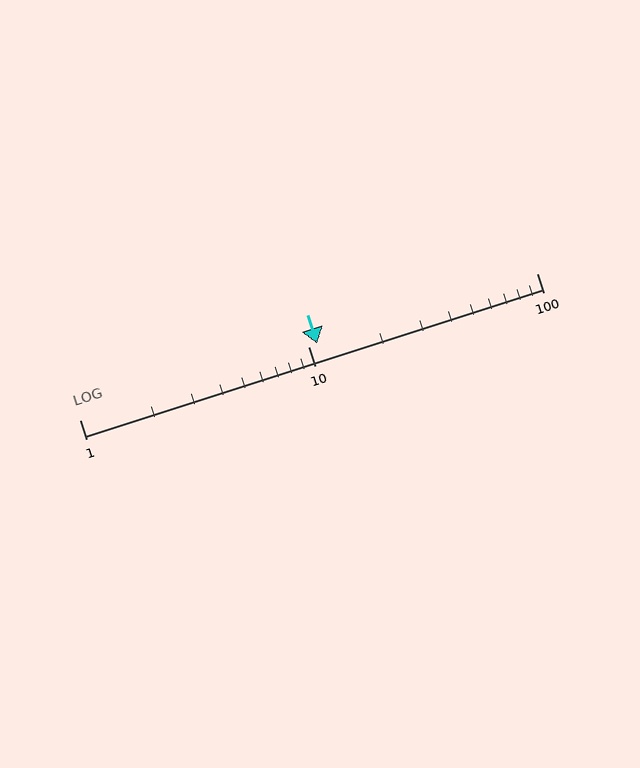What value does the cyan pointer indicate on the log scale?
The pointer indicates approximately 11.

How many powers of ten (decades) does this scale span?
The scale spans 2 decades, from 1 to 100.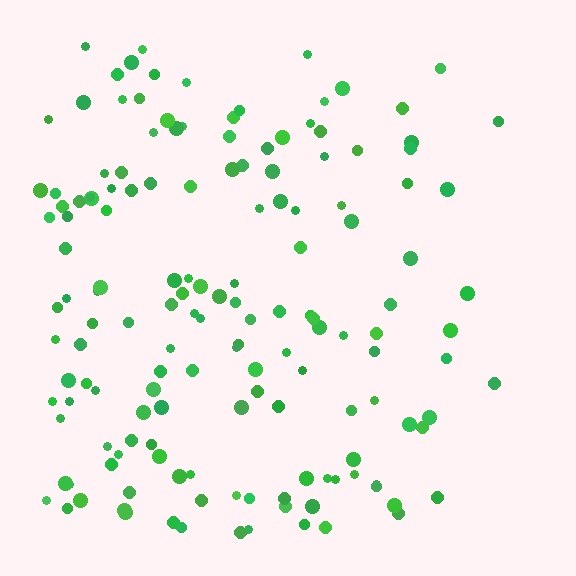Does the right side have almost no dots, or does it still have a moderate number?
Still a moderate number, just noticeably fewer than the left.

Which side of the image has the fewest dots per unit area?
The right.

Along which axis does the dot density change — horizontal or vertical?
Horizontal.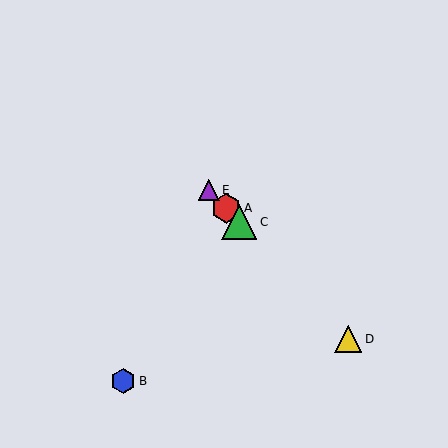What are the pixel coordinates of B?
Object B is at (123, 381).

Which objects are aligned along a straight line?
Objects A, C, D, E are aligned along a straight line.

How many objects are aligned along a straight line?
4 objects (A, C, D, E) are aligned along a straight line.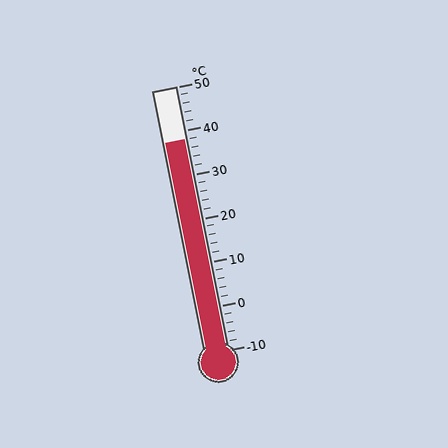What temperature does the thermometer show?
The thermometer shows approximately 38°C.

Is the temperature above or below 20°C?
The temperature is above 20°C.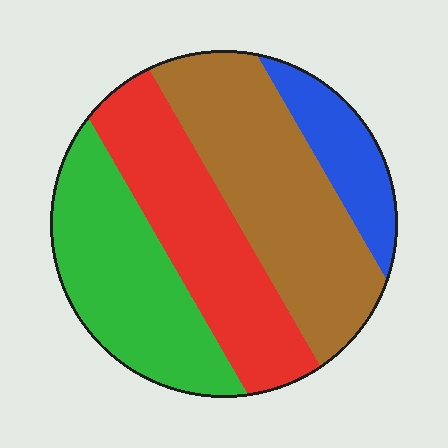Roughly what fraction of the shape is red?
Red takes up about one quarter (1/4) of the shape.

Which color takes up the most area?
Brown, at roughly 35%.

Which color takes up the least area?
Blue, at roughly 10%.